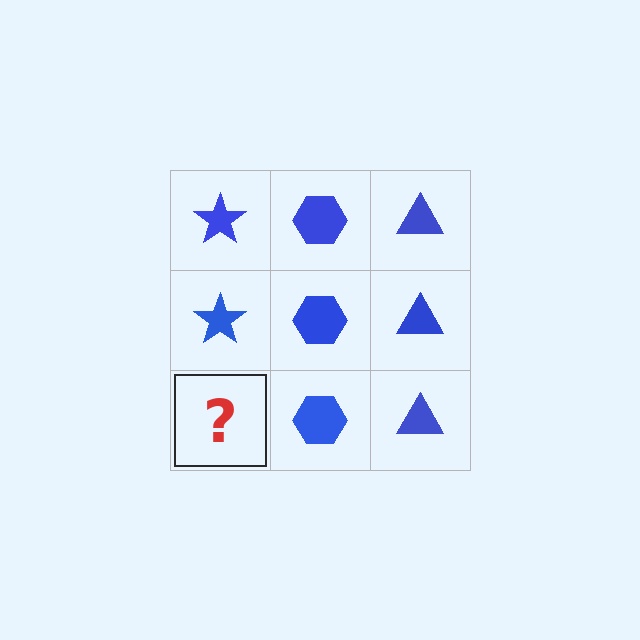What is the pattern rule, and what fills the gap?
The rule is that each column has a consistent shape. The gap should be filled with a blue star.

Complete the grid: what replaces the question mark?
The question mark should be replaced with a blue star.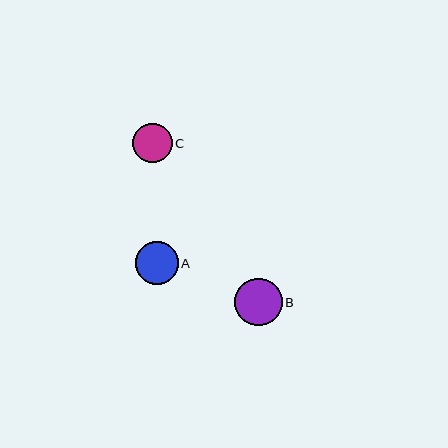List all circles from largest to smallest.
From largest to smallest: B, A, C.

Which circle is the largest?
Circle B is the largest with a size of approximately 48 pixels.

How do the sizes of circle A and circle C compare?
Circle A and circle C are approximately the same size.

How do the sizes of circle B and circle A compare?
Circle B and circle A are approximately the same size.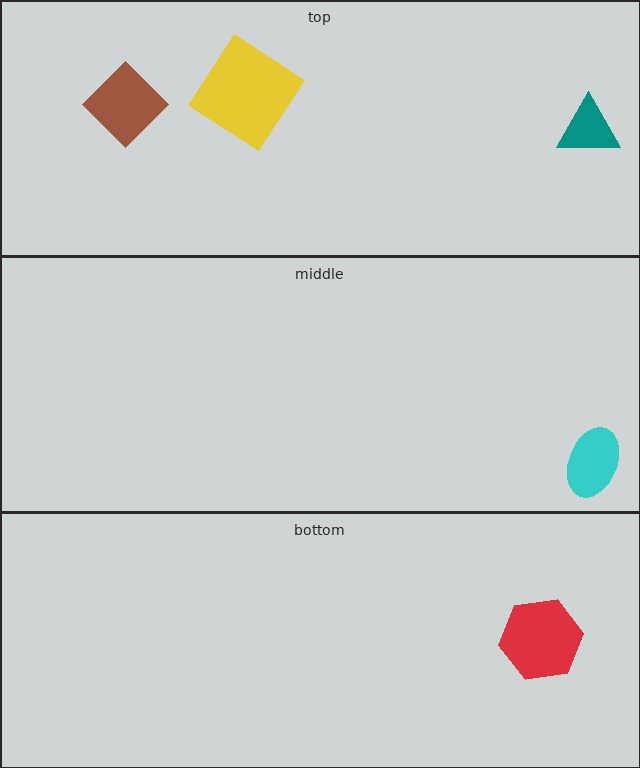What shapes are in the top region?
The teal triangle, the yellow diamond, the brown diamond.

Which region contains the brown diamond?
The top region.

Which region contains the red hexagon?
The bottom region.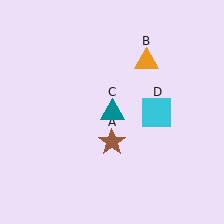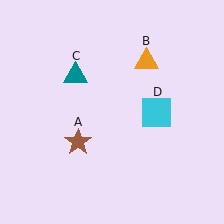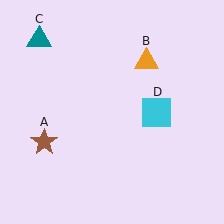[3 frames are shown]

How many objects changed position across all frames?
2 objects changed position: brown star (object A), teal triangle (object C).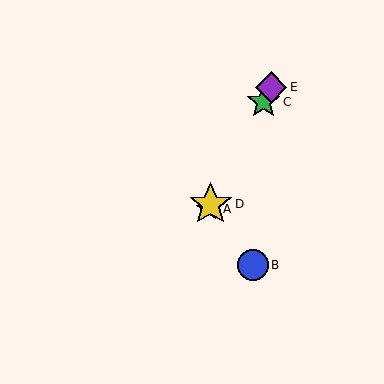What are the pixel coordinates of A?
Object A is at (208, 209).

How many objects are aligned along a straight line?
4 objects (A, C, D, E) are aligned along a straight line.